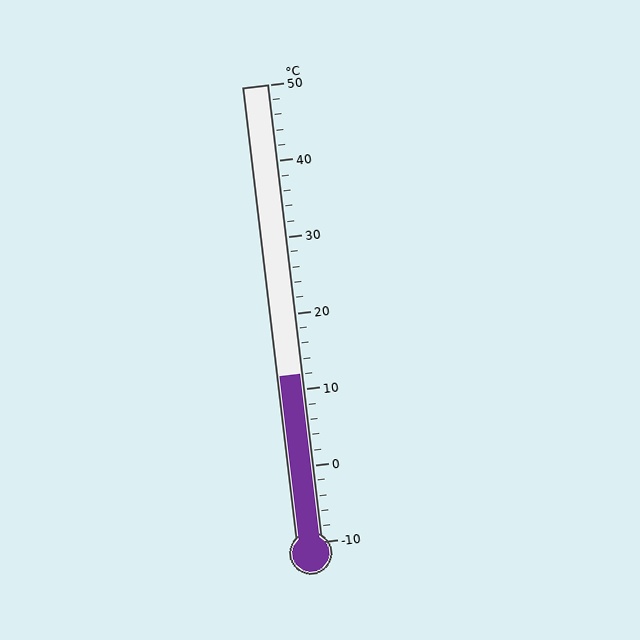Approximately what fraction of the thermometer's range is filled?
The thermometer is filled to approximately 35% of its range.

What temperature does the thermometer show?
The thermometer shows approximately 12°C.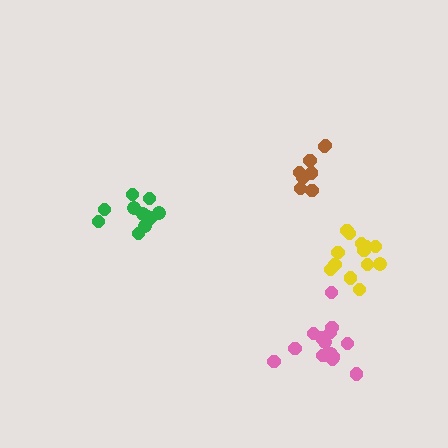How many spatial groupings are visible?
There are 4 spatial groupings.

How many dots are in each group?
Group 1: 14 dots, Group 2: 12 dots, Group 3: 15 dots, Group 4: 9 dots (50 total).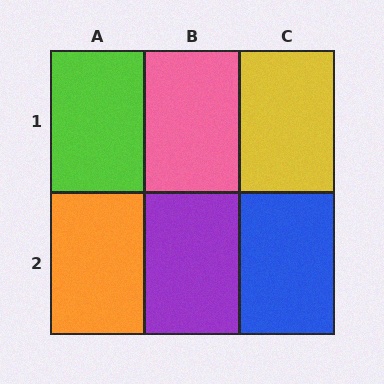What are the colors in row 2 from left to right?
Orange, purple, blue.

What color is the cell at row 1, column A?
Lime.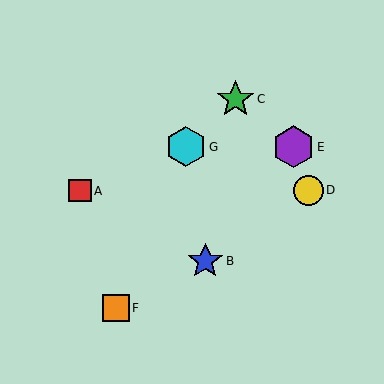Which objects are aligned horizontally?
Objects E, G are aligned horizontally.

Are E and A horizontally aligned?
No, E is at y≈147 and A is at y≈191.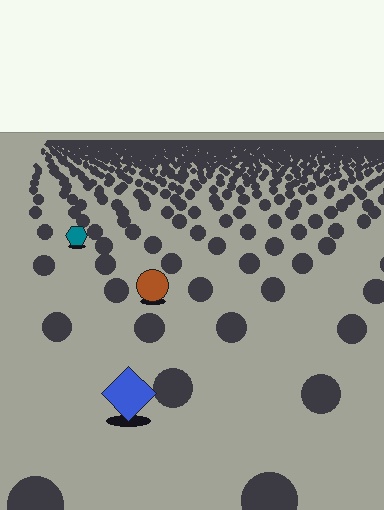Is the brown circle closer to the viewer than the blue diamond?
No. The blue diamond is closer — you can tell from the texture gradient: the ground texture is coarser near it.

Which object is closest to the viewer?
The blue diamond is closest. The texture marks near it are larger and more spread out.